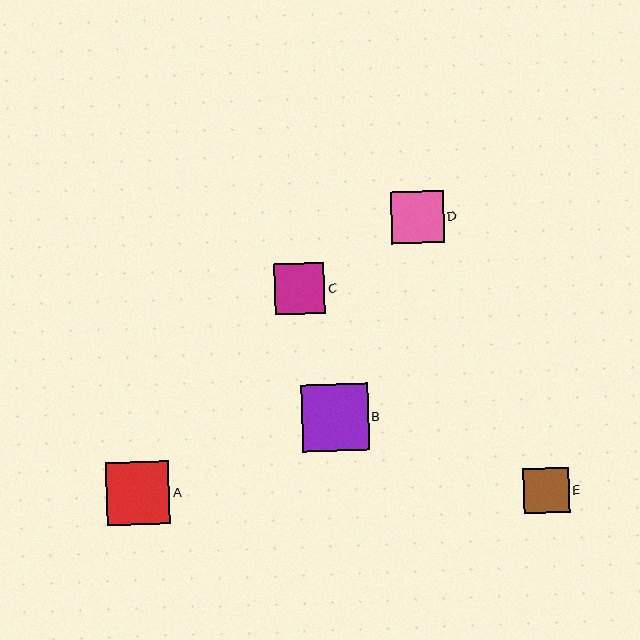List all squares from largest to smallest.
From largest to smallest: B, A, D, C, E.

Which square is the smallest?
Square E is the smallest with a size of approximately 46 pixels.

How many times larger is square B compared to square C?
Square B is approximately 1.3 times the size of square C.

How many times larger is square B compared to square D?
Square B is approximately 1.3 times the size of square D.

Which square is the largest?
Square B is the largest with a size of approximately 67 pixels.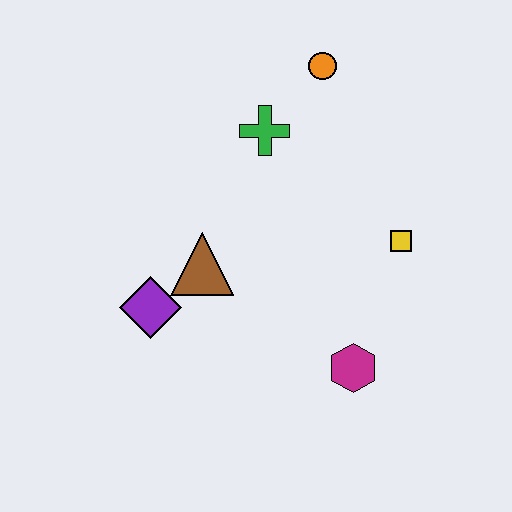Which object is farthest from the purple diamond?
The orange circle is farthest from the purple diamond.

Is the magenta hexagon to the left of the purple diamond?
No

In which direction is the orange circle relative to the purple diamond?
The orange circle is above the purple diamond.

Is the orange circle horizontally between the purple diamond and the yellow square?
Yes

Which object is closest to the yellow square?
The magenta hexagon is closest to the yellow square.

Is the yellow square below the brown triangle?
No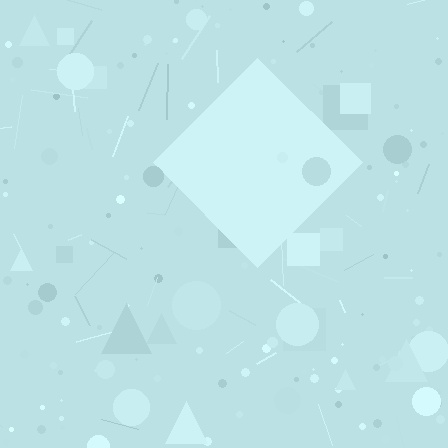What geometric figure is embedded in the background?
A diamond is embedded in the background.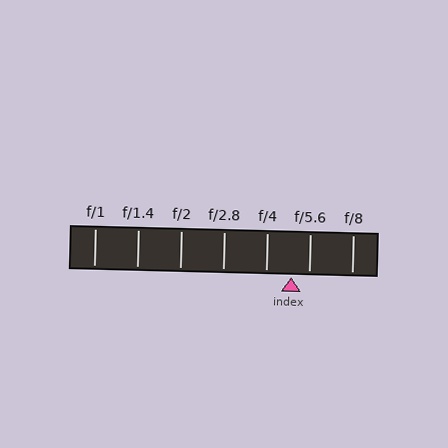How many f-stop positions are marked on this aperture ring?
There are 7 f-stop positions marked.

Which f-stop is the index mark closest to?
The index mark is closest to f/5.6.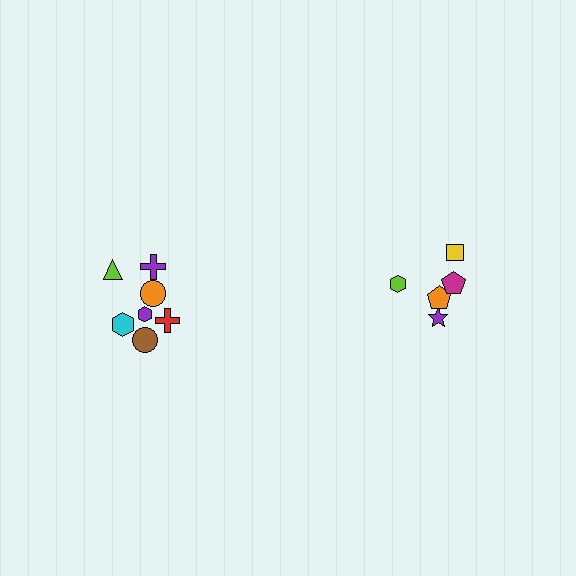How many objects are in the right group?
There are 5 objects.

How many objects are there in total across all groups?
There are 12 objects.